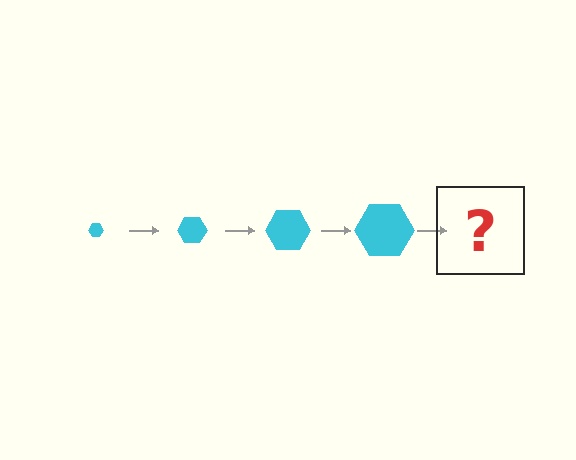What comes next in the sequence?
The next element should be a cyan hexagon, larger than the previous one.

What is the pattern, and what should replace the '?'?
The pattern is that the hexagon gets progressively larger each step. The '?' should be a cyan hexagon, larger than the previous one.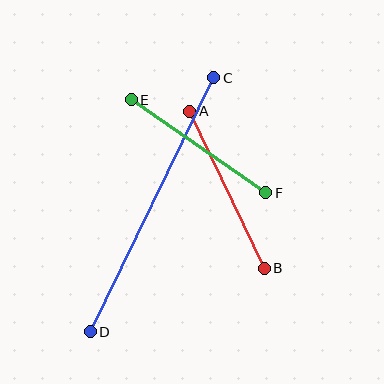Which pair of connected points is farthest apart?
Points C and D are farthest apart.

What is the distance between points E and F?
The distance is approximately 164 pixels.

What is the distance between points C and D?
The distance is approximately 282 pixels.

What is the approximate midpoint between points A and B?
The midpoint is at approximately (227, 190) pixels.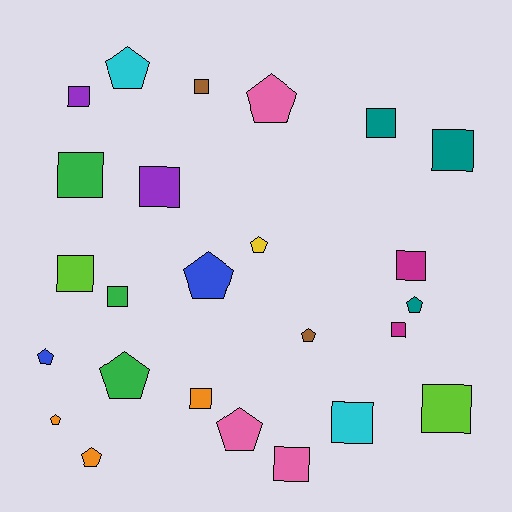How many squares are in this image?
There are 14 squares.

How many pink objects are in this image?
There are 3 pink objects.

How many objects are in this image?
There are 25 objects.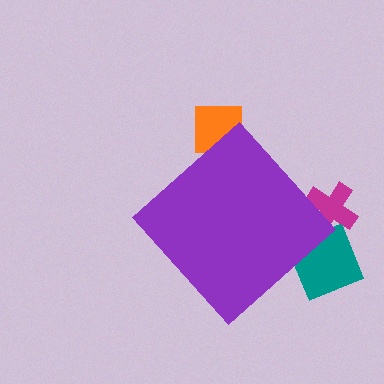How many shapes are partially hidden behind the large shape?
3 shapes are partially hidden.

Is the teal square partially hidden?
Yes, the teal square is partially hidden behind the purple diamond.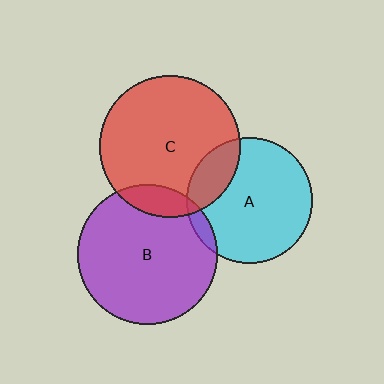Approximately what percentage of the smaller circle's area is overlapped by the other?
Approximately 20%.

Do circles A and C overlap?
Yes.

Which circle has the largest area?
Circle C (red).